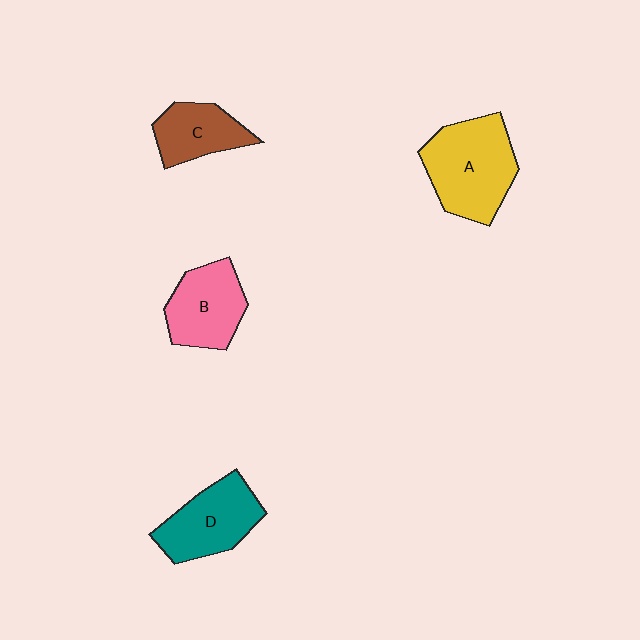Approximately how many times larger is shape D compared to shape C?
Approximately 1.3 times.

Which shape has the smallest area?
Shape C (brown).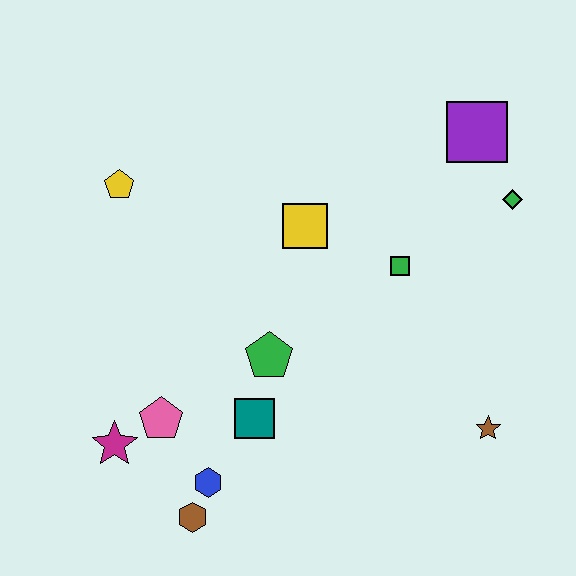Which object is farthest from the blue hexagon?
The purple square is farthest from the blue hexagon.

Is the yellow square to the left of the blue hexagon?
No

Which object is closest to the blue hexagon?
The brown hexagon is closest to the blue hexagon.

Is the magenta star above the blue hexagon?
Yes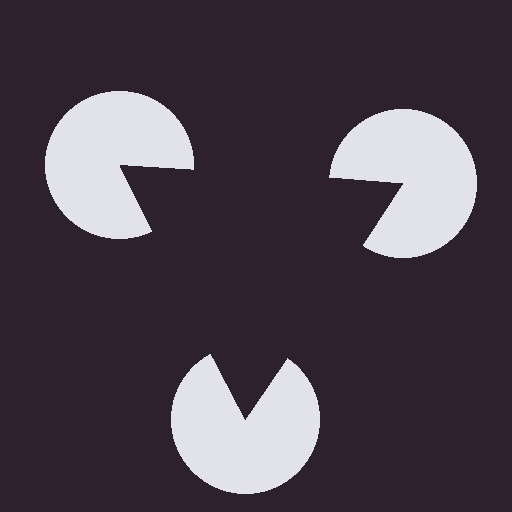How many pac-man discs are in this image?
There are 3 — one at each vertex of the illusory triangle.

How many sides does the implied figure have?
3 sides.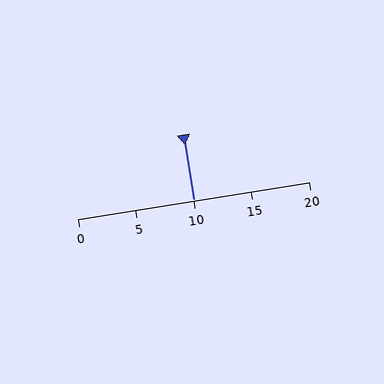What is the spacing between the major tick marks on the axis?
The major ticks are spaced 5 apart.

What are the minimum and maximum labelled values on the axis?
The axis runs from 0 to 20.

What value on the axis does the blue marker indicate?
The marker indicates approximately 10.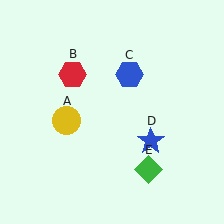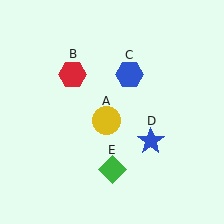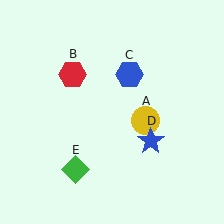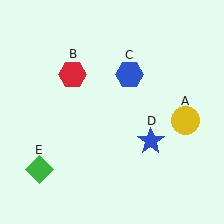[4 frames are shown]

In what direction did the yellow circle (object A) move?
The yellow circle (object A) moved right.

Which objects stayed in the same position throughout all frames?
Red hexagon (object B) and blue hexagon (object C) and blue star (object D) remained stationary.